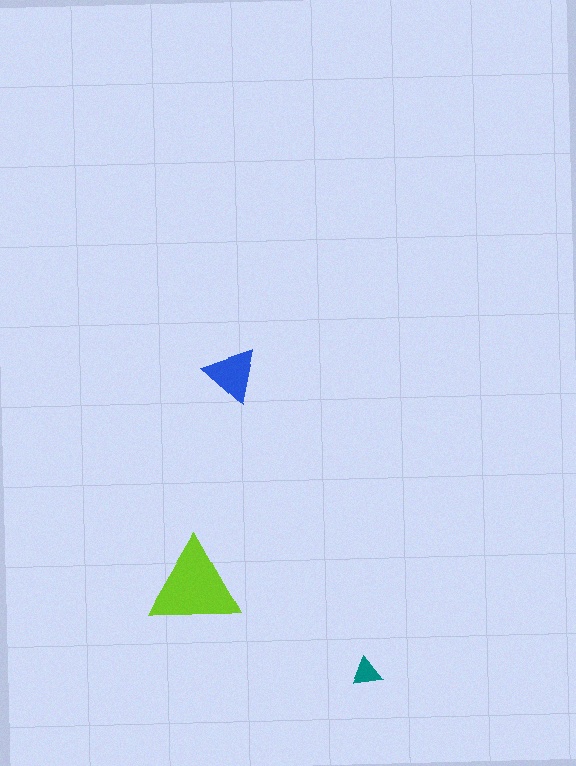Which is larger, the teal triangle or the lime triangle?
The lime one.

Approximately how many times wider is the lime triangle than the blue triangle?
About 1.5 times wider.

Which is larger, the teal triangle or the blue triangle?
The blue one.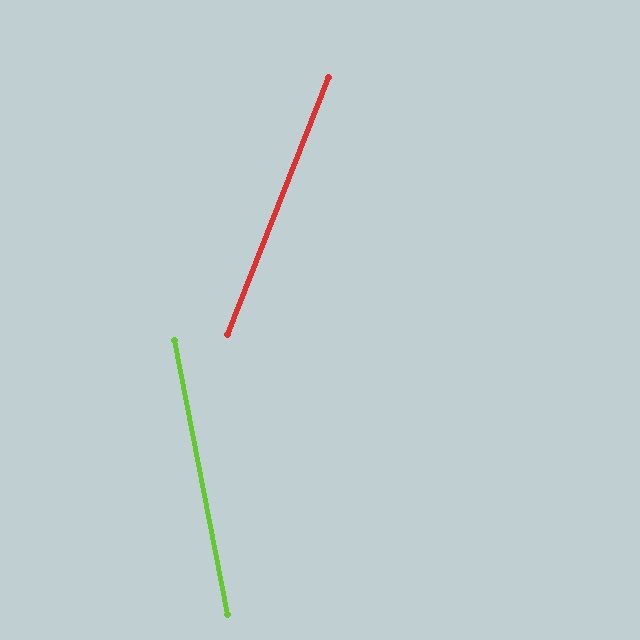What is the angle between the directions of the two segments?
Approximately 32 degrees.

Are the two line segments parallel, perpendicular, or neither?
Neither parallel nor perpendicular — they differ by about 32°.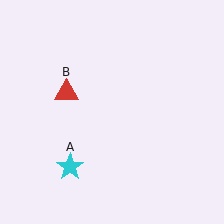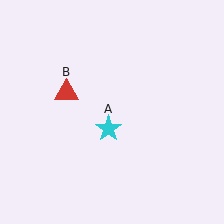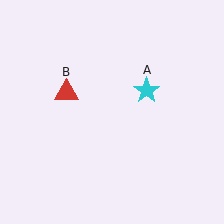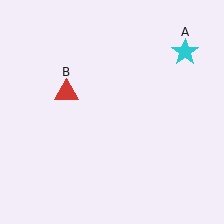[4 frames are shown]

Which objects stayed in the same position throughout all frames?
Red triangle (object B) remained stationary.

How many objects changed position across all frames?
1 object changed position: cyan star (object A).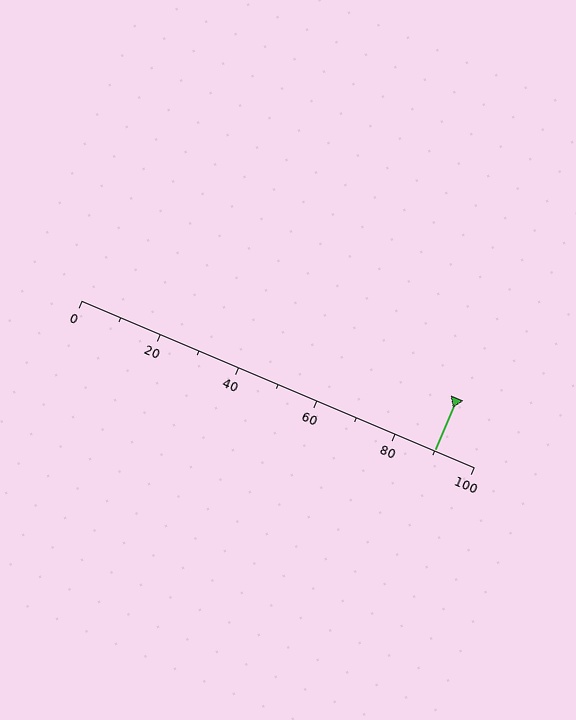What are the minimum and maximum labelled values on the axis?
The axis runs from 0 to 100.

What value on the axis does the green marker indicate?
The marker indicates approximately 90.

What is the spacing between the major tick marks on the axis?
The major ticks are spaced 20 apart.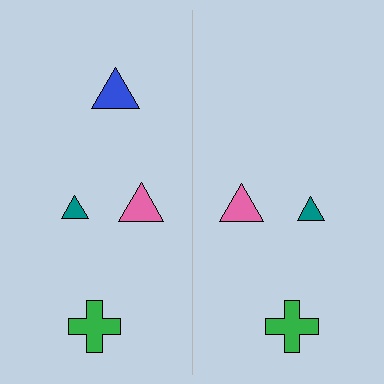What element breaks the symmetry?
A blue triangle is missing from the right side.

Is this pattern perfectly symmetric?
No, the pattern is not perfectly symmetric. A blue triangle is missing from the right side.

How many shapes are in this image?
There are 7 shapes in this image.